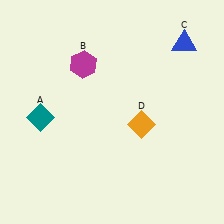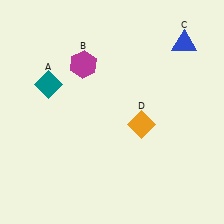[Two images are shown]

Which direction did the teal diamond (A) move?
The teal diamond (A) moved up.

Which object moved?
The teal diamond (A) moved up.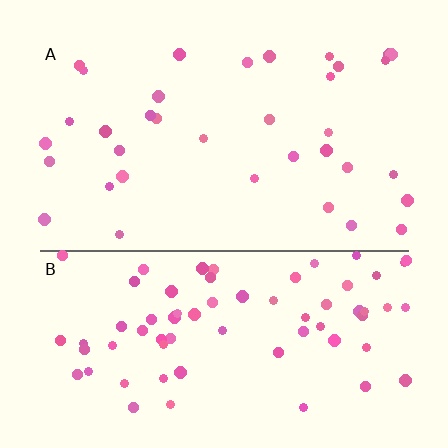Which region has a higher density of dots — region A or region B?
B (the bottom).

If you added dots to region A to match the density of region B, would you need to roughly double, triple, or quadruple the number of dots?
Approximately double.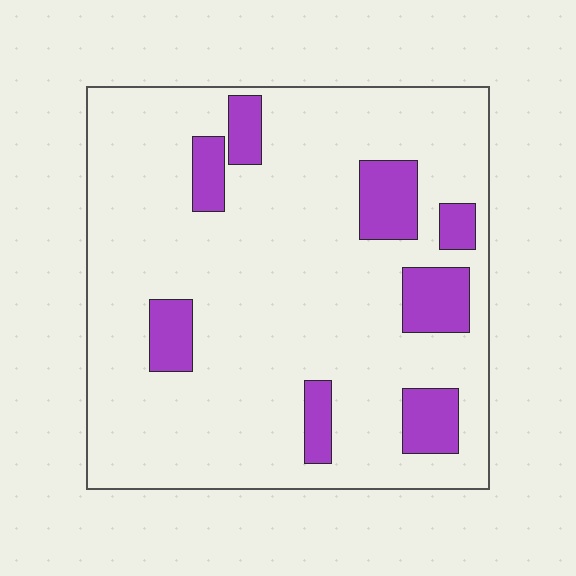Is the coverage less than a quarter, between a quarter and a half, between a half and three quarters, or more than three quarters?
Less than a quarter.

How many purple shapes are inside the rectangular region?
8.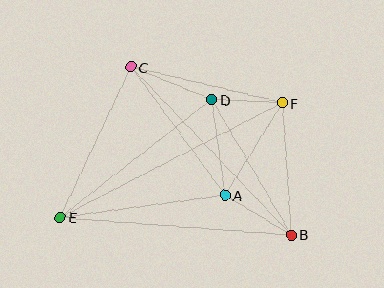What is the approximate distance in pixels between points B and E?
The distance between B and E is approximately 231 pixels.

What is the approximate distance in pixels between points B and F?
The distance between B and F is approximately 133 pixels.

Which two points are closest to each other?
Points D and F are closest to each other.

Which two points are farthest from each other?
Points E and F are farthest from each other.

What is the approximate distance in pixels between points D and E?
The distance between D and E is approximately 192 pixels.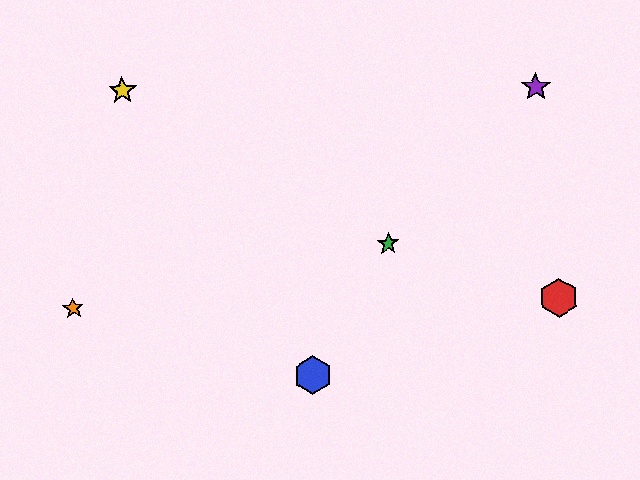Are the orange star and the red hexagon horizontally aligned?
Yes, both are at y≈308.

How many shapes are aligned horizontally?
2 shapes (the red hexagon, the orange star) are aligned horizontally.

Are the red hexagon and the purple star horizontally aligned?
No, the red hexagon is at y≈297 and the purple star is at y≈87.